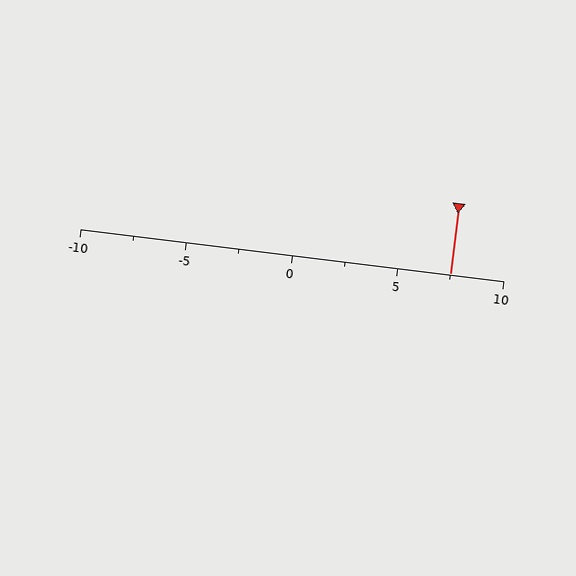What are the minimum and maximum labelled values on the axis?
The axis runs from -10 to 10.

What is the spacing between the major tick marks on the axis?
The major ticks are spaced 5 apart.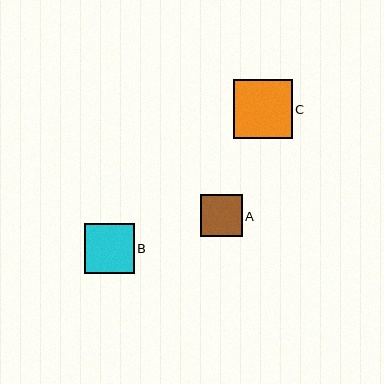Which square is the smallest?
Square A is the smallest with a size of approximately 42 pixels.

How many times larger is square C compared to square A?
Square C is approximately 1.4 times the size of square A.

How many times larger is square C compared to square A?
Square C is approximately 1.4 times the size of square A.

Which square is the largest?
Square C is the largest with a size of approximately 59 pixels.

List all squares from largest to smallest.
From largest to smallest: C, B, A.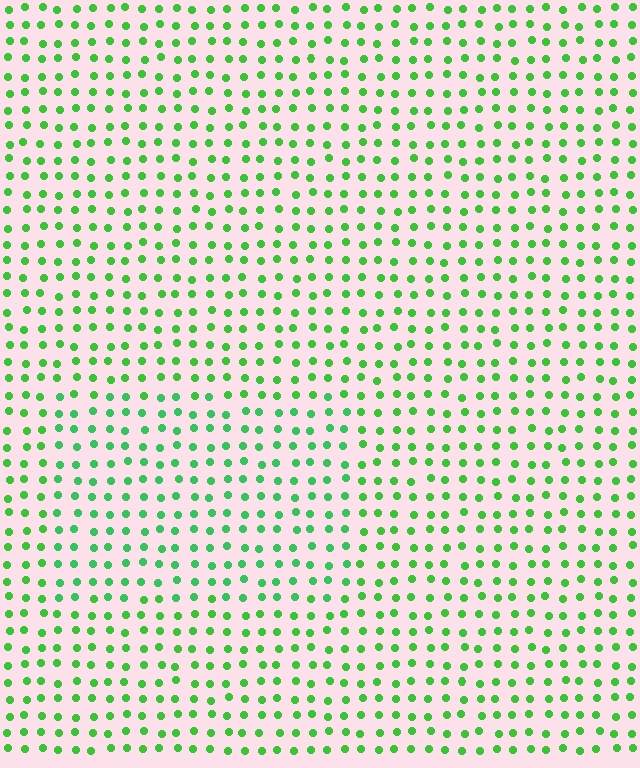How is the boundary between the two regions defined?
The boundary is defined purely by a slight shift in hue (about 19 degrees). Spacing, size, and orientation are identical on both sides.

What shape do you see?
I see a rectangle.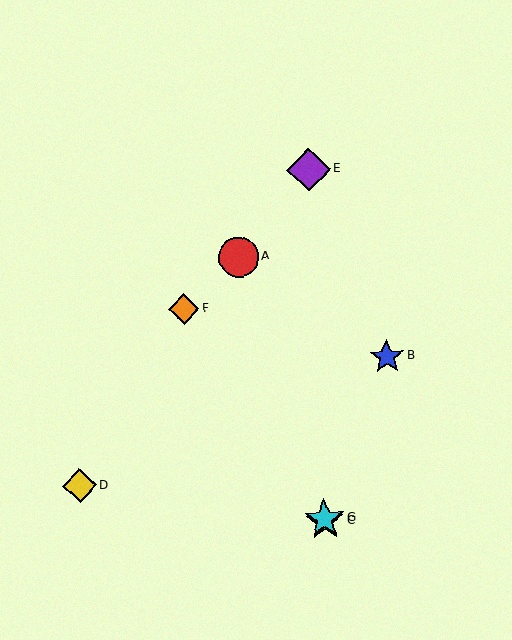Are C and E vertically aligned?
Yes, both are at x≈325.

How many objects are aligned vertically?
3 objects (C, E, G) are aligned vertically.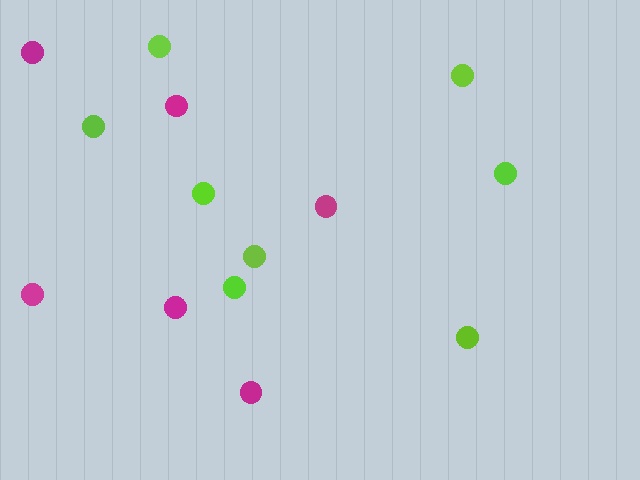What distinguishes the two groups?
There are 2 groups: one group of magenta circles (6) and one group of lime circles (8).